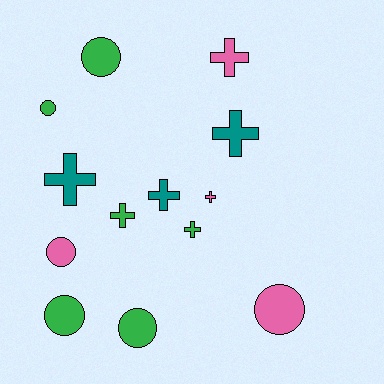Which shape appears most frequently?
Cross, with 7 objects.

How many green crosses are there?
There are 2 green crosses.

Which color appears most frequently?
Green, with 6 objects.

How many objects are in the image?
There are 13 objects.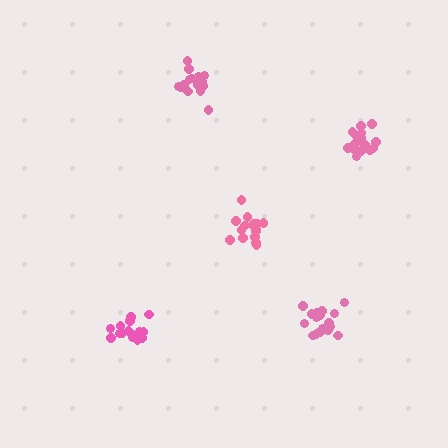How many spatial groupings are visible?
There are 5 spatial groupings.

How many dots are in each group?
Group 1: 18 dots, Group 2: 18 dots, Group 3: 17 dots, Group 4: 19 dots, Group 5: 15 dots (87 total).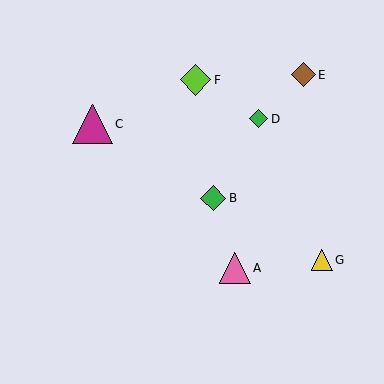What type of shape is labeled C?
Shape C is a magenta triangle.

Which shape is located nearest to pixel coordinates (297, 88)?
The brown diamond (labeled E) at (303, 75) is nearest to that location.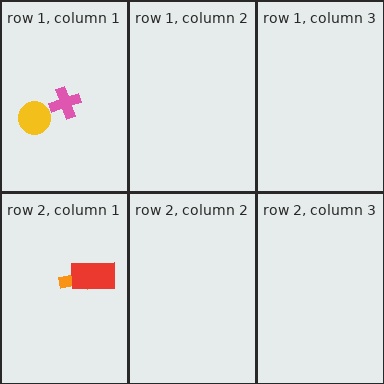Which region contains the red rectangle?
The row 2, column 1 region.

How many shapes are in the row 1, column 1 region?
2.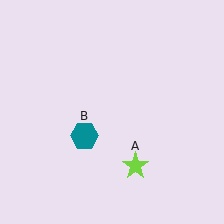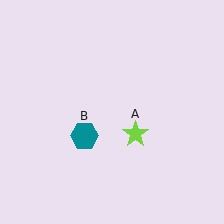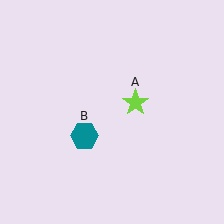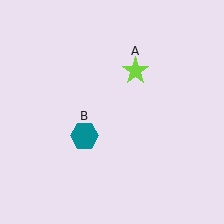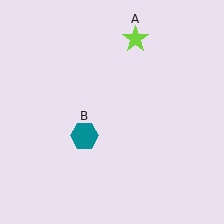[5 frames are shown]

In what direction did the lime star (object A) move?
The lime star (object A) moved up.